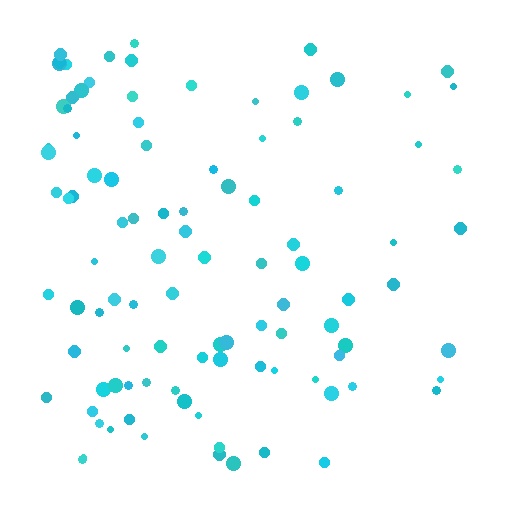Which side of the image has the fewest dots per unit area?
The right.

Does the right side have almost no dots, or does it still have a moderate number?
Still a moderate number, just noticeably fewer than the left.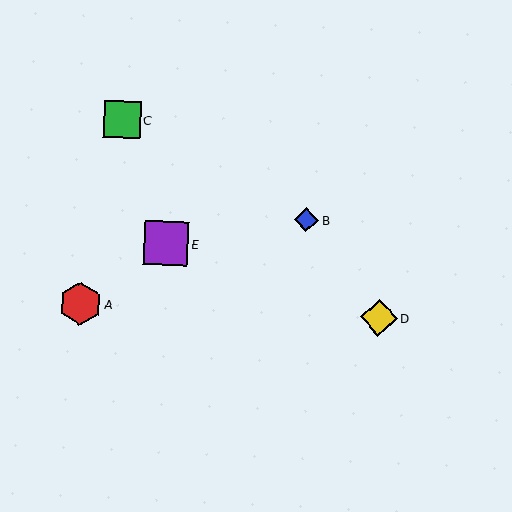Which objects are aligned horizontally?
Objects A, D are aligned horizontally.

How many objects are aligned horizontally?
2 objects (A, D) are aligned horizontally.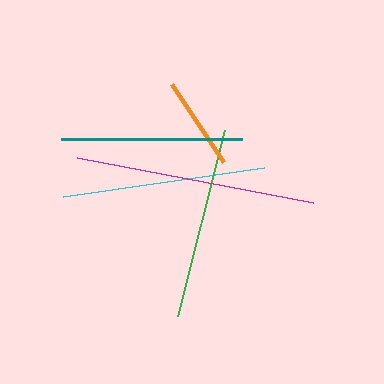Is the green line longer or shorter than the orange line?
The green line is longer than the orange line.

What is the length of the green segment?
The green segment is approximately 192 pixels long.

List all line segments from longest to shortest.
From longest to shortest: magenta, cyan, green, teal, orange.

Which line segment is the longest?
The magenta line is the longest at approximately 240 pixels.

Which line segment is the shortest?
The orange line is the shortest at approximately 94 pixels.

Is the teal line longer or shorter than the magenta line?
The magenta line is longer than the teal line.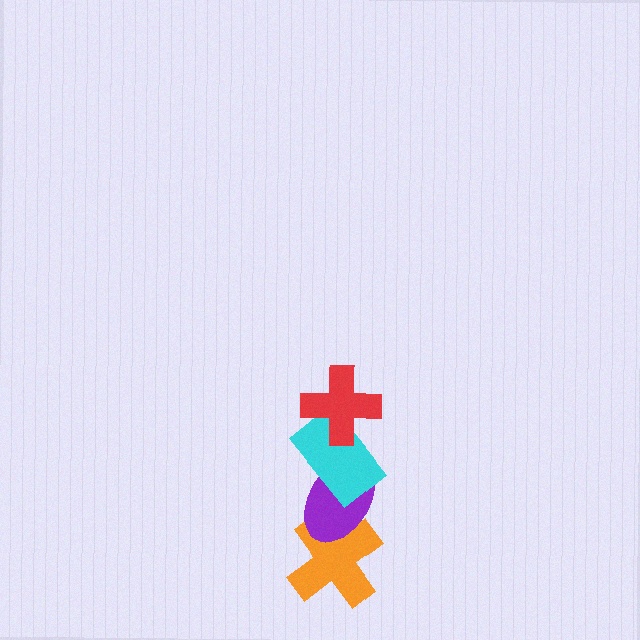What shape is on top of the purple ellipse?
The cyan rectangle is on top of the purple ellipse.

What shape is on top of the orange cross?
The purple ellipse is on top of the orange cross.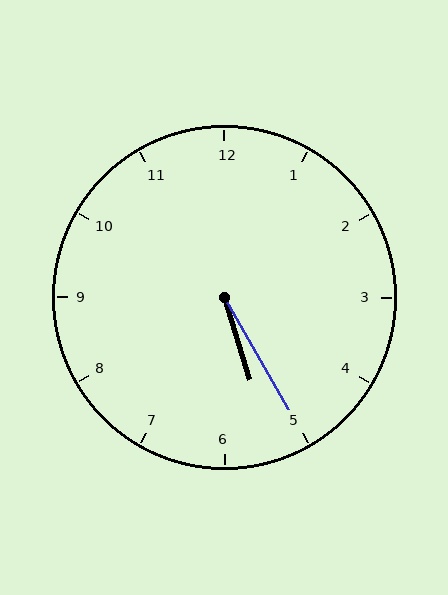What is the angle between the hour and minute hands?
Approximately 12 degrees.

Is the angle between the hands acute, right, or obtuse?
It is acute.